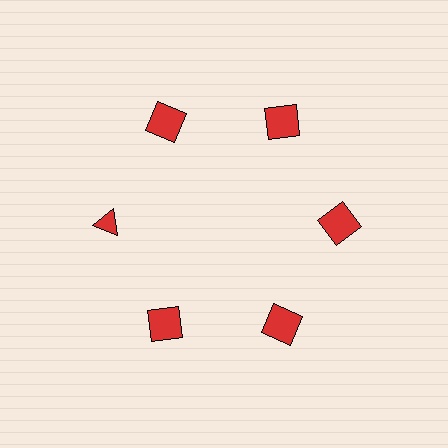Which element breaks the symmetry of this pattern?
The red triangle at roughly the 9 o'clock position breaks the symmetry. All other shapes are red squares.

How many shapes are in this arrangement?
There are 6 shapes arranged in a ring pattern.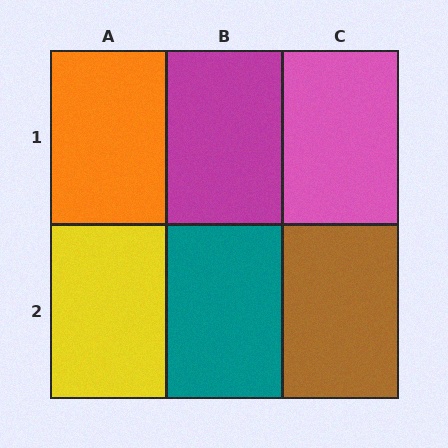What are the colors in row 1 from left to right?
Orange, magenta, pink.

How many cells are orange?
1 cell is orange.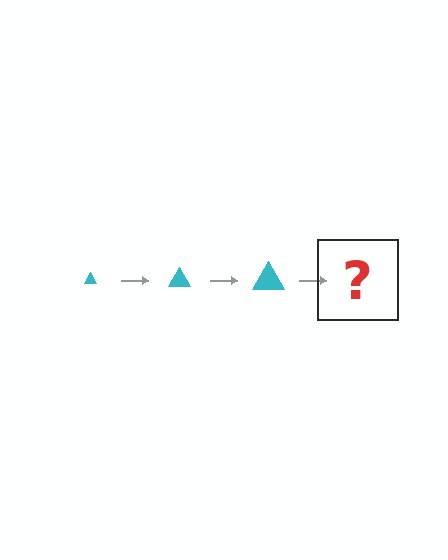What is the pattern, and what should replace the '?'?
The pattern is that the triangle gets progressively larger each step. The '?' should be a cyan triangle, larger than the previous one.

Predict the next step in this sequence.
The next step is a cyan triangle, larger than the previous one.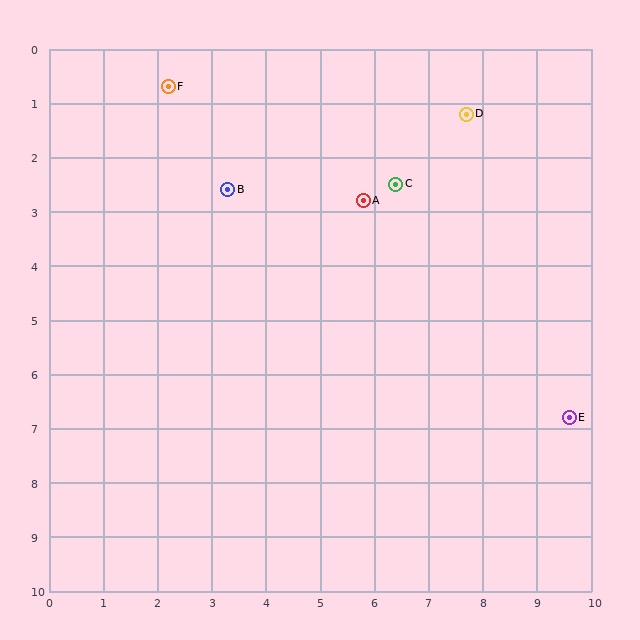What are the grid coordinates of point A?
Point A is at approximately (5.8, 2.8).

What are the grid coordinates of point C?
Point C is at approximately (6.4, 2.5).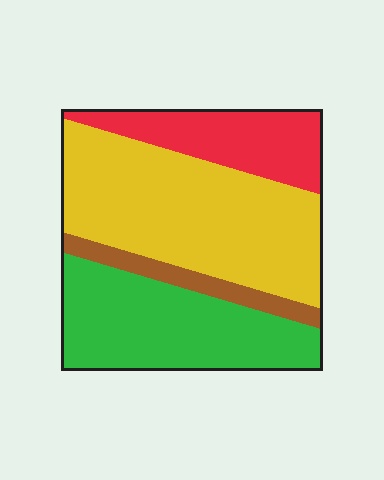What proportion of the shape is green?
Green takes up about one third (1/3) of the shape.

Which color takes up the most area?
Yellow, at roughly 45%.